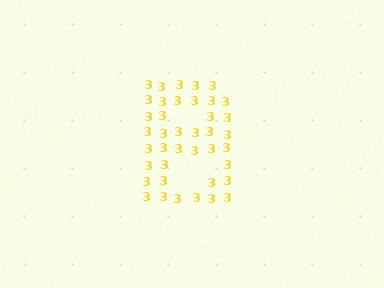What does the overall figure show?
The overall figure shows the letter B.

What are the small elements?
The small elements are digit 3's.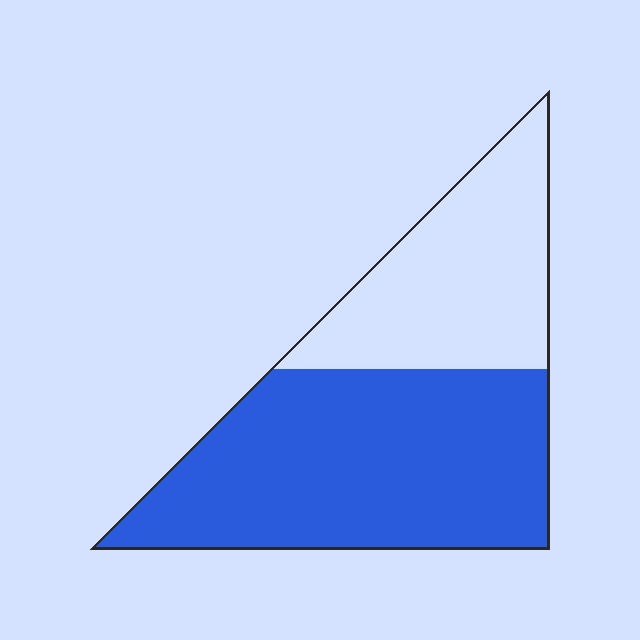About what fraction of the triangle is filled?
About five eighths (5/8).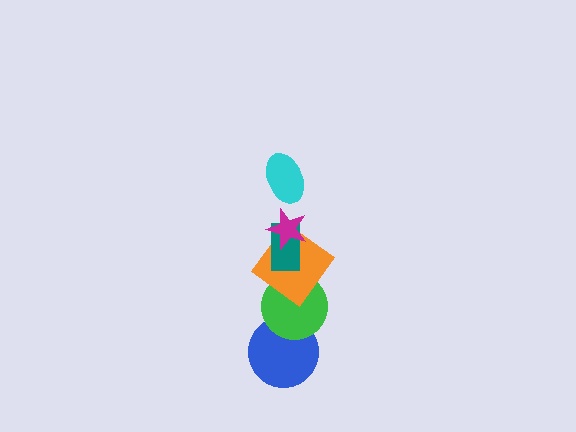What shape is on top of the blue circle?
The green circle is on top of the blue circle.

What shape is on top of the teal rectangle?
The magenta star is on top of the teal rectangle.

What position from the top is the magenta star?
The magenta star is 2nd from the top.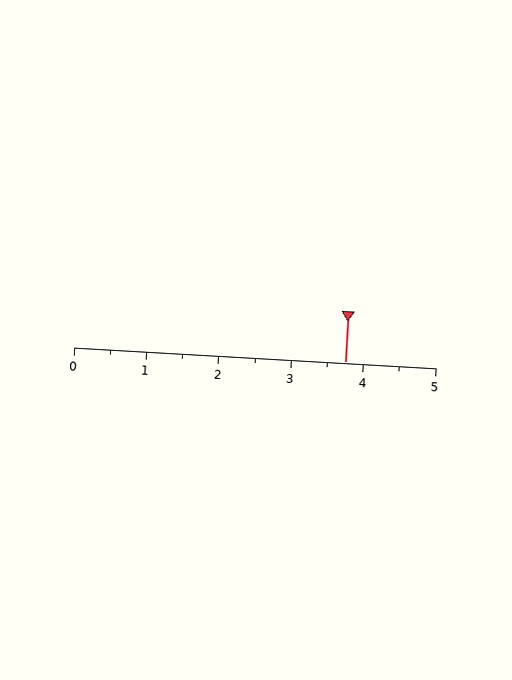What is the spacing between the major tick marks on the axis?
The major ticks are spaced 1 apart.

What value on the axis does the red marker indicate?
The marker indicates approximately 3.8.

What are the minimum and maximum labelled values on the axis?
The axis runs from 0 to 5.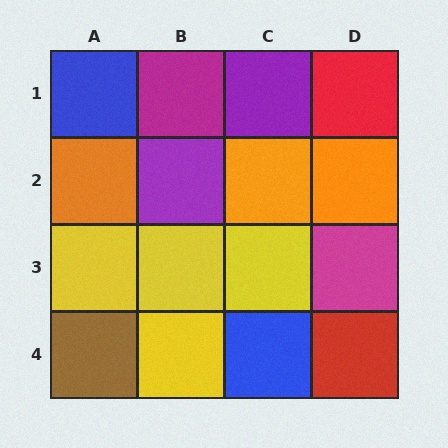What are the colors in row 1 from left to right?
Blue, magenta, purple, red.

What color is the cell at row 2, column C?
Orange.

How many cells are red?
2 cells are red.